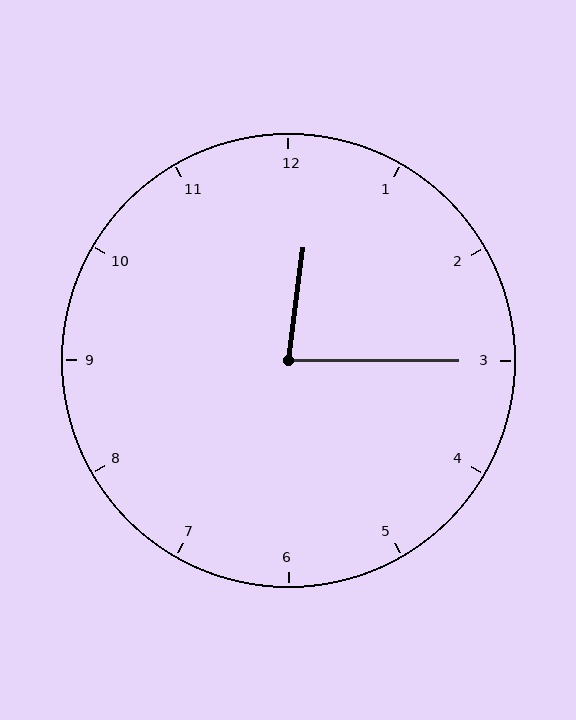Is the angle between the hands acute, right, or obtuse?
It is acute.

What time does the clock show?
12:15.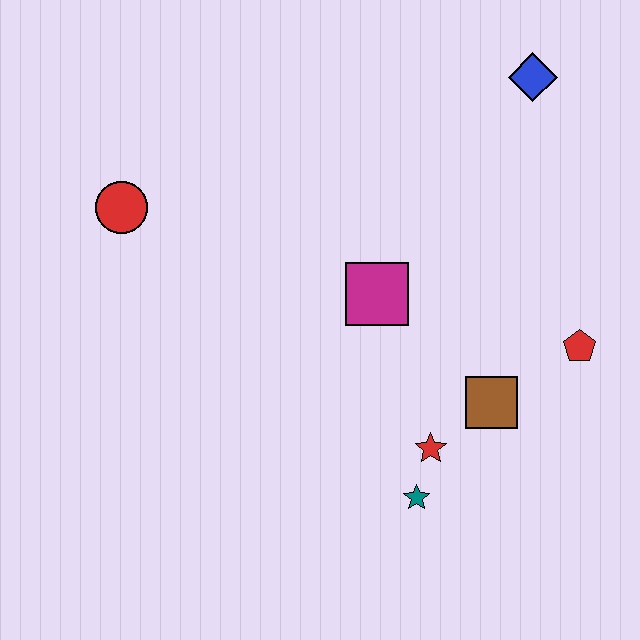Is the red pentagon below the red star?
No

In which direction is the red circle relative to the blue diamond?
The red circle is to the left of the blue diamond.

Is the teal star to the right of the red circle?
Yes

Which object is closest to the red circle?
The magenta square is closest to the red circle.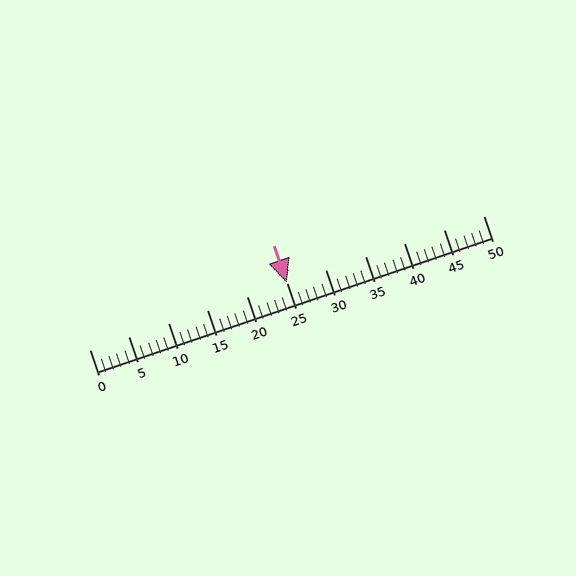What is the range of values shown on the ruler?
The ruler shows values from 0 to 50.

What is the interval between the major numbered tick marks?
The major tick marks are spaced 5 units apart.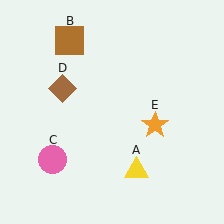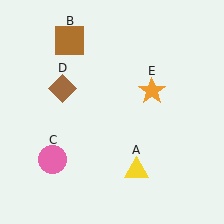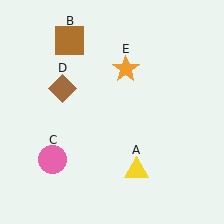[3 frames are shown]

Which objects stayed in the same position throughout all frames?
Yellow triangle (object A) and brown square (object B) and pink circle (object C) and brown diamond (object D) remained stationary.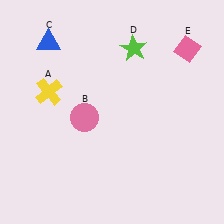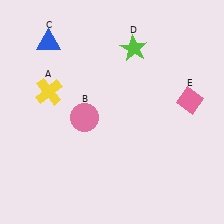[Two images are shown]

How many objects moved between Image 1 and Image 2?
1 object moved between the two images.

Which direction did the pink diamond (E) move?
The pink diamond (E) moved down.